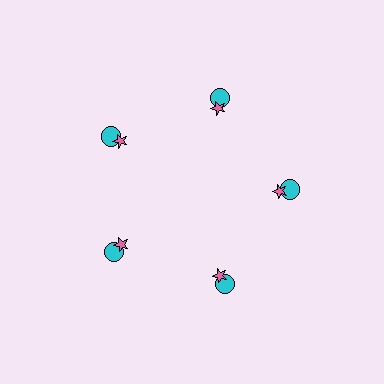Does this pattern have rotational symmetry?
Yes, this pattern has 5-fold rotational symmetry. It looks the same after rotating 72 degrees around the center.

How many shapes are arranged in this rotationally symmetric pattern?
There are 10 shapes, arranged in 5 groups of 2.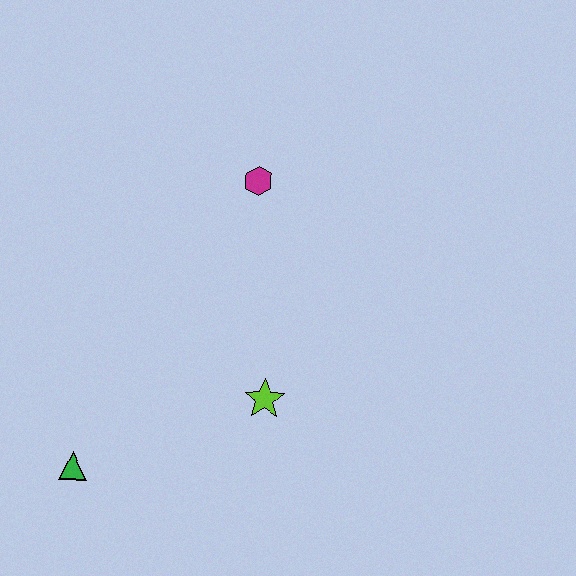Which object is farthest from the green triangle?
The magenta hexagon is farthest from the green triangle.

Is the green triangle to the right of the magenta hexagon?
No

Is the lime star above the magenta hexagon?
No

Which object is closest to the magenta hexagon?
The lime star is closest to the magenta hexagon.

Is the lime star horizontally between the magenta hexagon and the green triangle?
No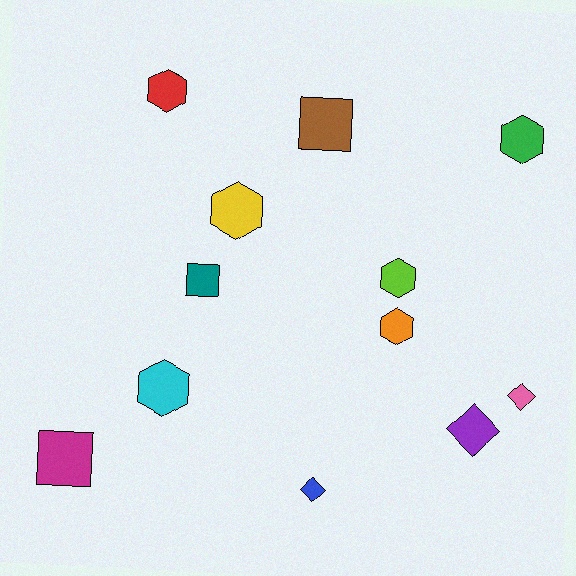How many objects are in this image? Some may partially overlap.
There are 12 objects.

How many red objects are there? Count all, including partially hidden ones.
There is 1 red object.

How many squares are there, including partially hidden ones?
There are 3 squares.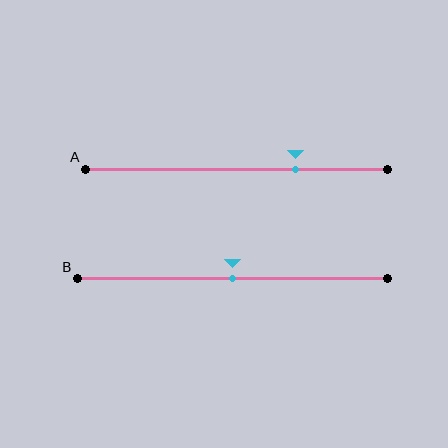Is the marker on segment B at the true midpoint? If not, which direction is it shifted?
Yes, the marker on segment B is at the true midpoint.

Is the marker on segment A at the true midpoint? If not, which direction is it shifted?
No, the marker on segment A is shifted to the right by about 20% of the segment length.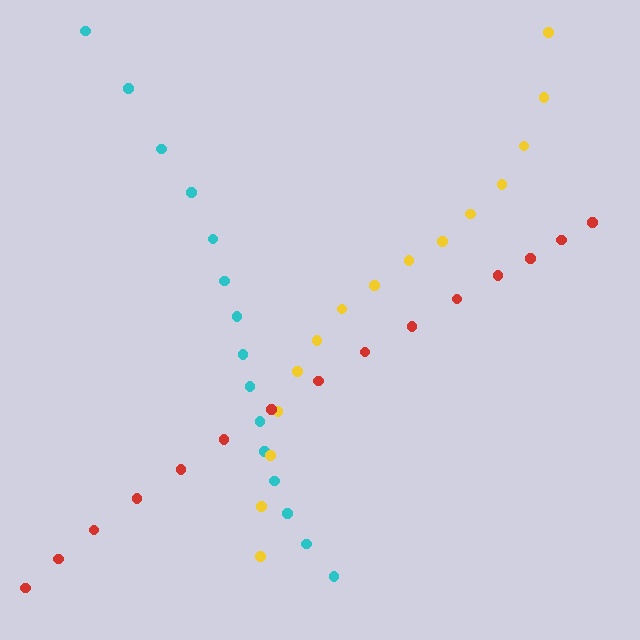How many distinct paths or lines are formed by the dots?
There are 3 distinct paths.